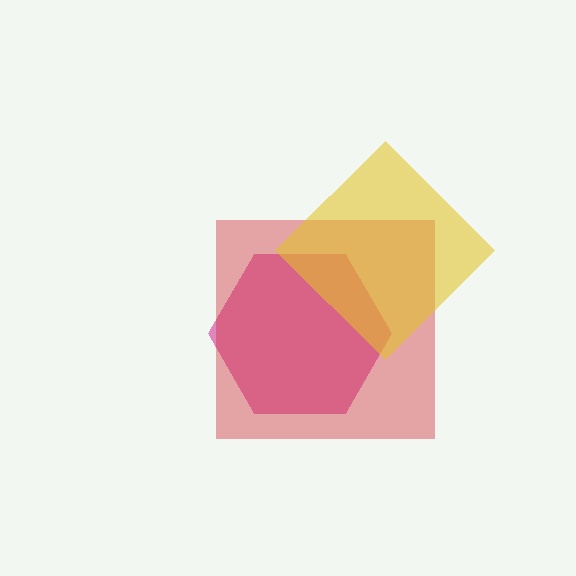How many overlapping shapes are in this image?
There are 3 overlapping shapes in the image.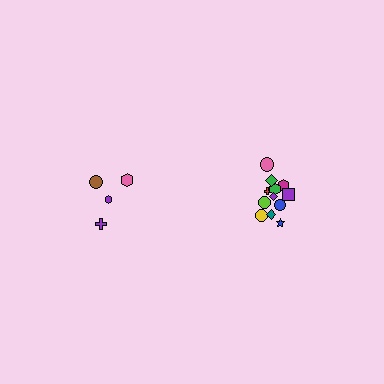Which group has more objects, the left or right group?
The right group.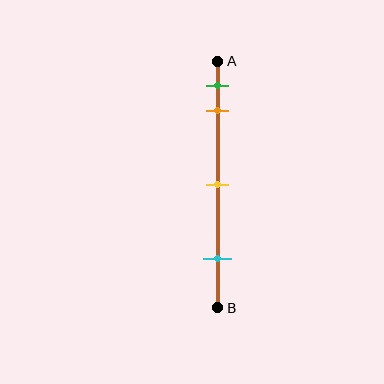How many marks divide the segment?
There are 4 marks dividing the segment.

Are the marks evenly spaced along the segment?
No, the marks are not evenly spaced.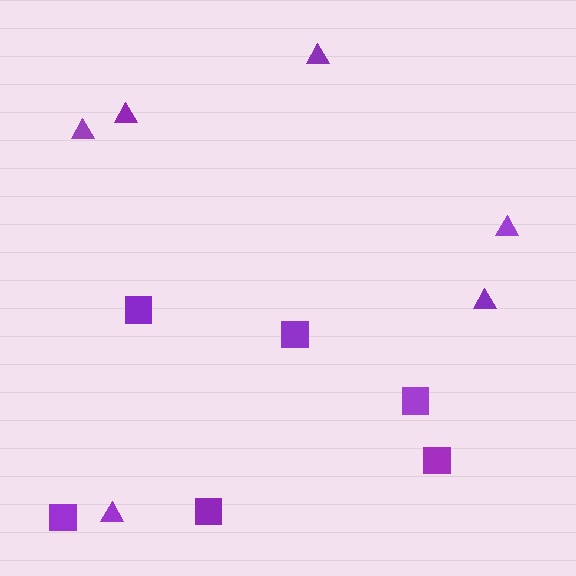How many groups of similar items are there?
There are 2 groups: one group of triangles (6) and one group of squares (6).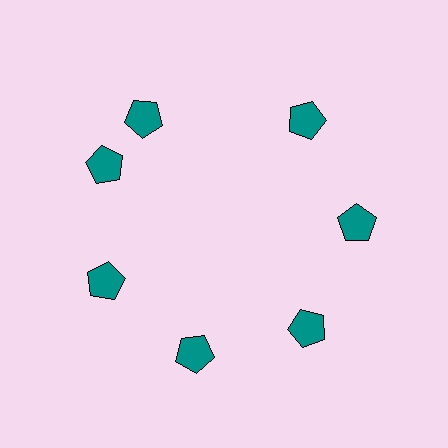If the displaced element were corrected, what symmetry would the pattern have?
It would have 7-fold rotational symmetry — the pattern would map onto itself every 51 degrees.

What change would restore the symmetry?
The symmetry would be restored by rotating it back into even spacing with its neighbors so that all 7 pentagons sit at equal angles and equal distance from the center.